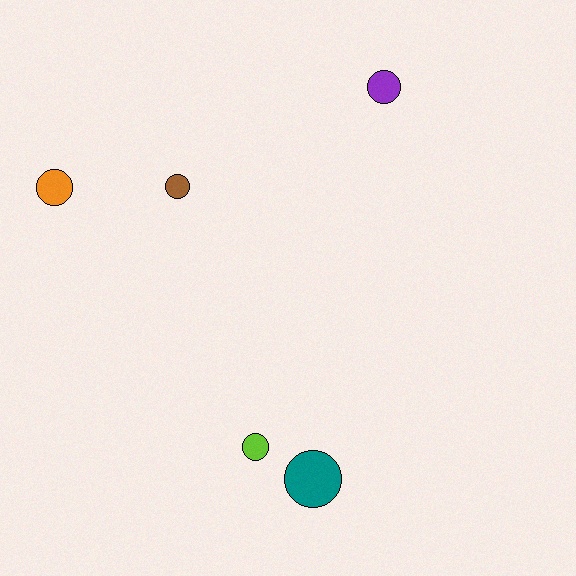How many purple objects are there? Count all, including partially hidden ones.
There is 1 purple object.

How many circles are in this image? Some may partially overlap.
There are 5 circles.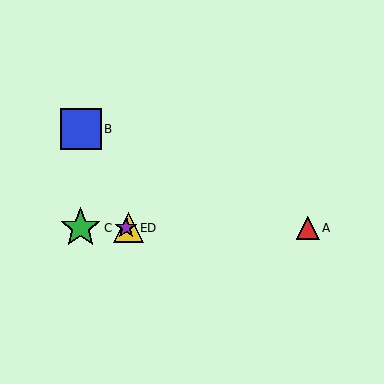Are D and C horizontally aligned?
Yes, both are at y≈228.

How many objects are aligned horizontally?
4 objects (A, C, D, E) are aligned horizontally.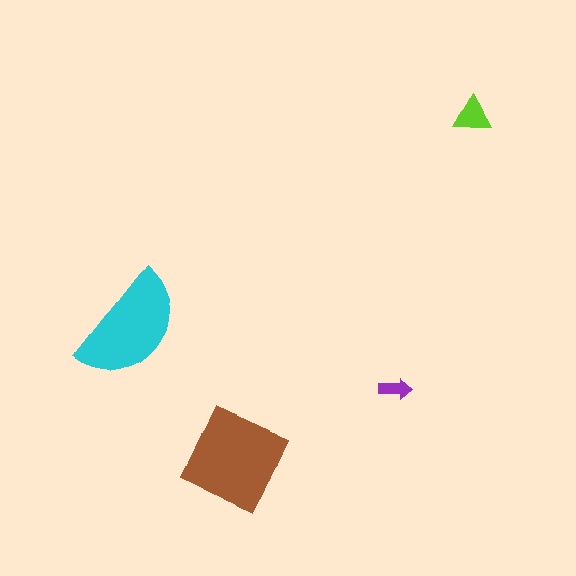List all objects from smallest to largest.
The purple arrow, the lime triangle, the cyan semicircle, the brown diamond.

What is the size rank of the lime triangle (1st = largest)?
3rd.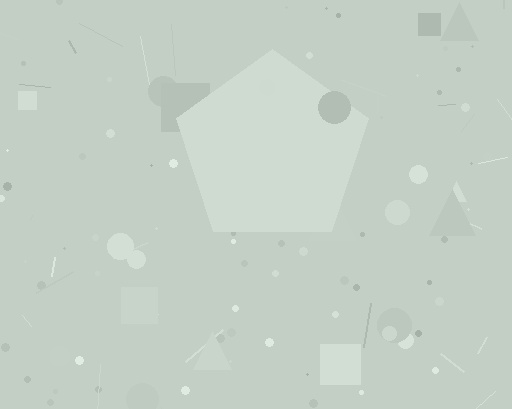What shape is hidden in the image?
A pentagon is hidden in the image.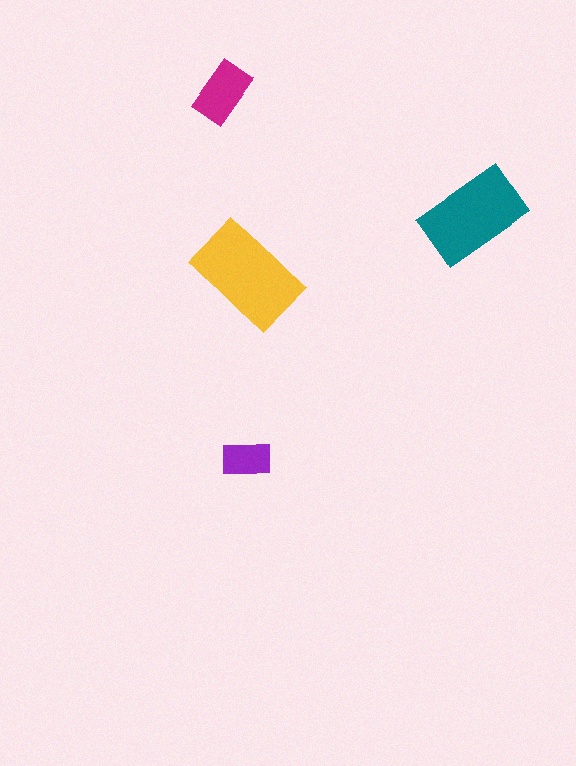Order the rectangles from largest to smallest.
the yellow one, the teal one, the magenta one, the purple one.